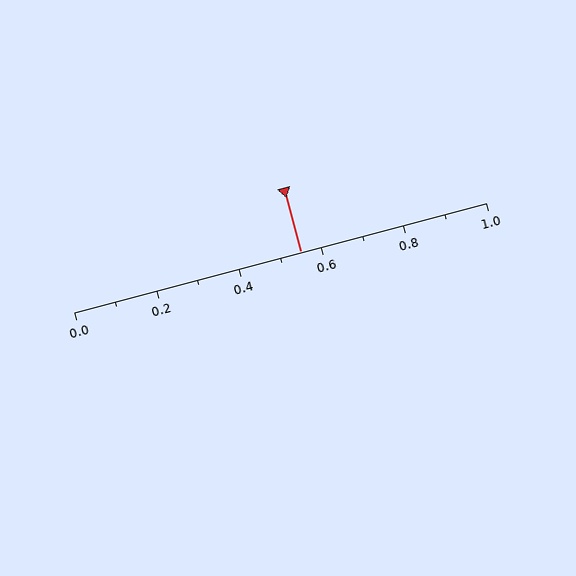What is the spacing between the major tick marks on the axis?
The major ticks are spaced 0.2 apart.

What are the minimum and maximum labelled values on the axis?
The axis runs from 0.0 to 1.0.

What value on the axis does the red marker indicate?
The marker indicates approximately 0.55.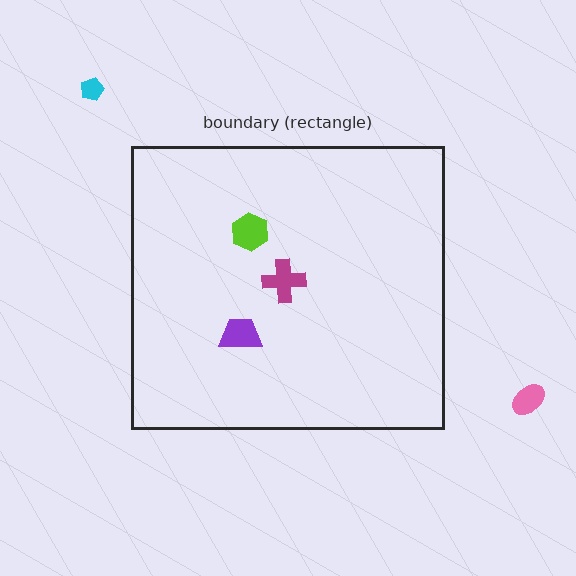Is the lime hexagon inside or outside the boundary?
Inside.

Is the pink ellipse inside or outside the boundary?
Outside.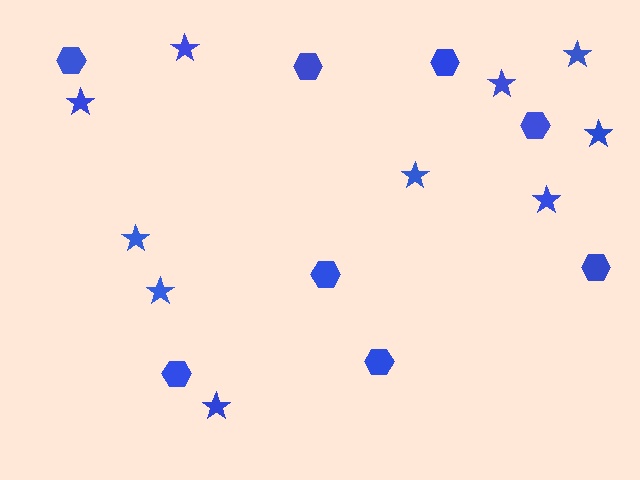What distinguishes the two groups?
There are 2 groups: one group of stars (10) and one group of hexagons (8).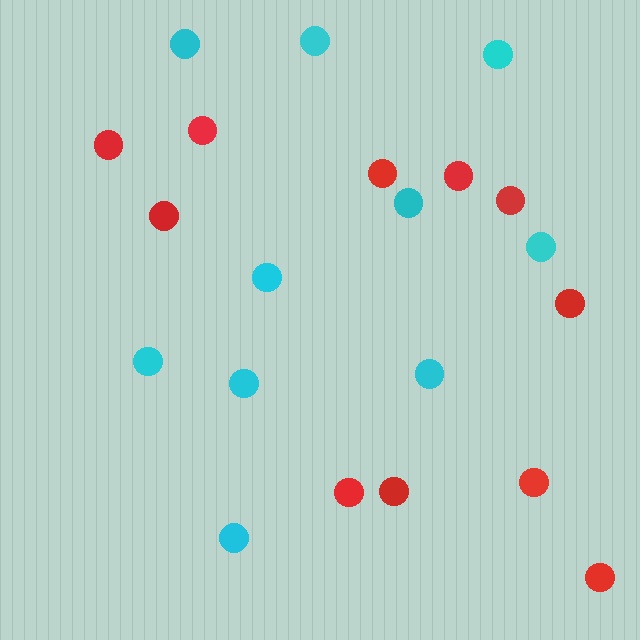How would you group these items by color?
There are 2 groups: one group of red circles (11) and one group of cyan circles (10).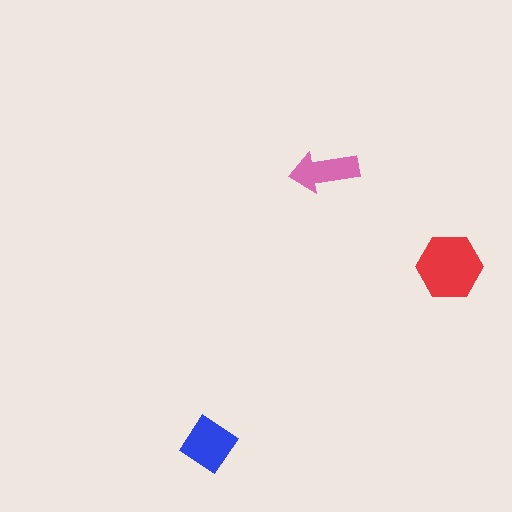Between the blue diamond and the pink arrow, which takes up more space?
The blue diamond.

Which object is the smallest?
The pink arrow.